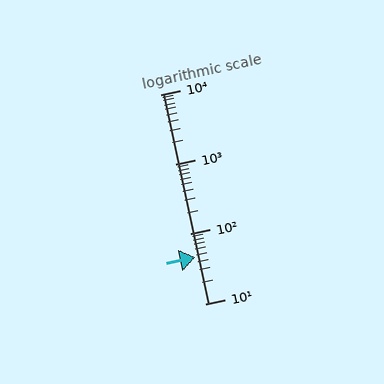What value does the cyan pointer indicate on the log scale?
The pointer indicates approximately 46.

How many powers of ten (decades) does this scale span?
The scale spans 3 decades, from 10 to 10000.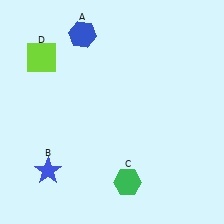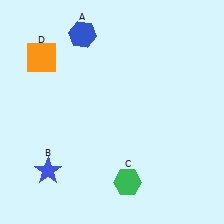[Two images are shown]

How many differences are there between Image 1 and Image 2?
There is 1 difference between the two images.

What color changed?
The square (D) changed from lime in Image 1 to orange in Image 2.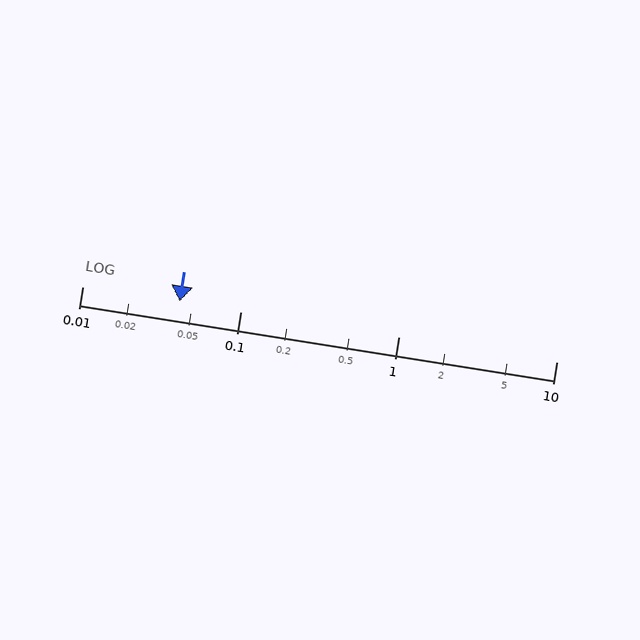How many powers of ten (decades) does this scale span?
The scale spans 3 decades, from 0.01 to 10.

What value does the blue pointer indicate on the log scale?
The pointer indicates approximately 0.041.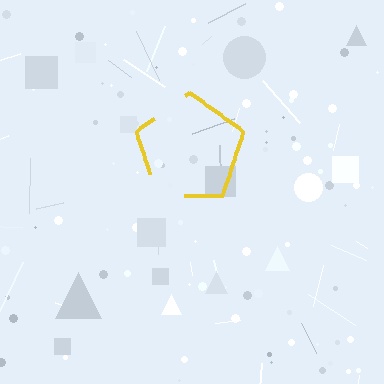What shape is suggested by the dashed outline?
The dashed outline suggests a pentagon.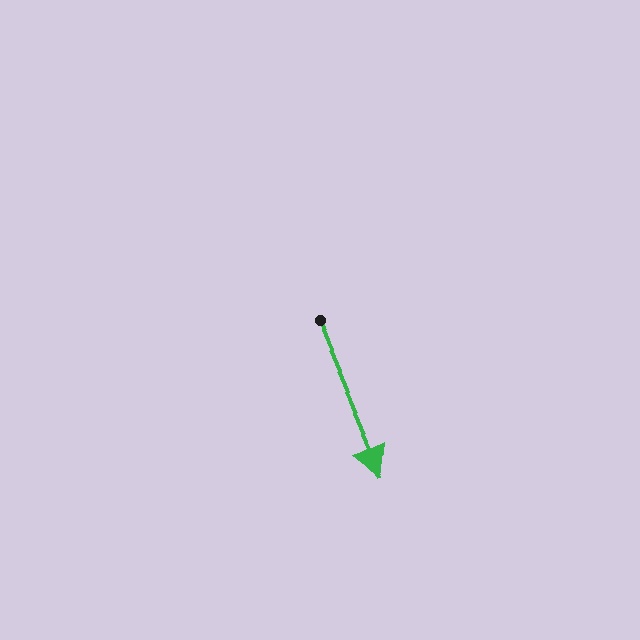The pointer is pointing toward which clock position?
Roughly 5 o'clock.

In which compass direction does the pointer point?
Southeast.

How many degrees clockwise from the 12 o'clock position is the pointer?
Approximately 157 degrees.